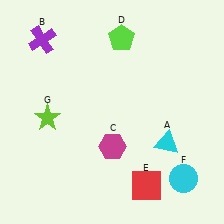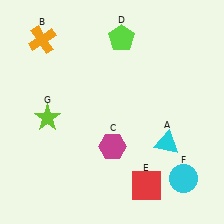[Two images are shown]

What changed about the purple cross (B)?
In Image 1, B is purple. In Image 2, it changed to orange.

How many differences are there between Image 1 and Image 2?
There is 1 difference between the two images.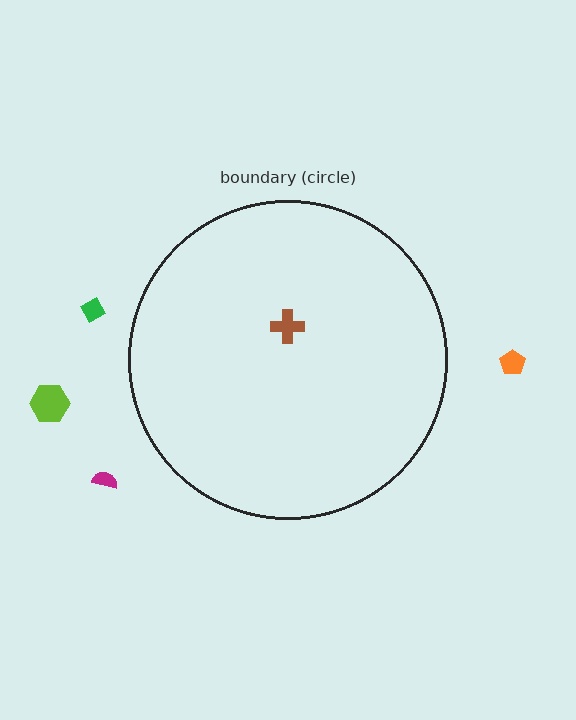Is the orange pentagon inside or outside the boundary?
Outside.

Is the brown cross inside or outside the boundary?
Inside.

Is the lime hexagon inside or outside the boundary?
Outside.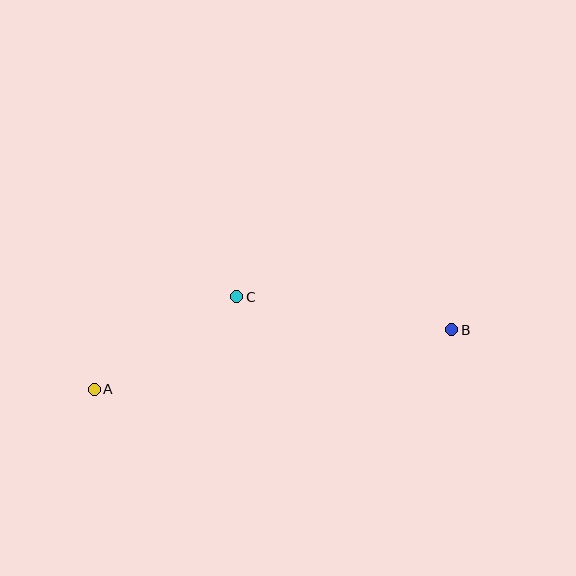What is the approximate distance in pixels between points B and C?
The distance between B and C is approximately 217 pixels.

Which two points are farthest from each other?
Points A and B are farthest from each other.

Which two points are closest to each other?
Points A and C are closest to each other.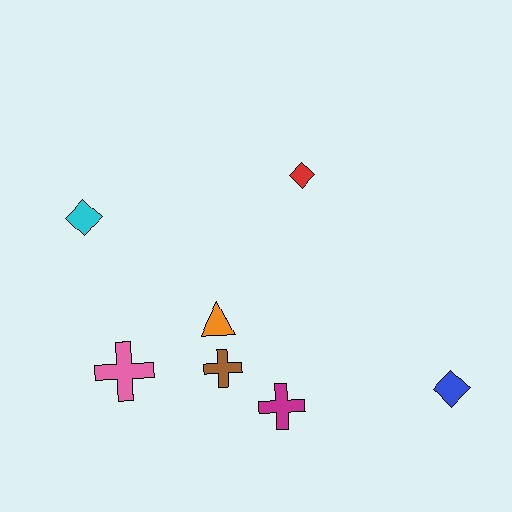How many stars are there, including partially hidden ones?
There are no stars.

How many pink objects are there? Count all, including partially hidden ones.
There is 1 pink object.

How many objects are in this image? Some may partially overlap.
There are 7 objects.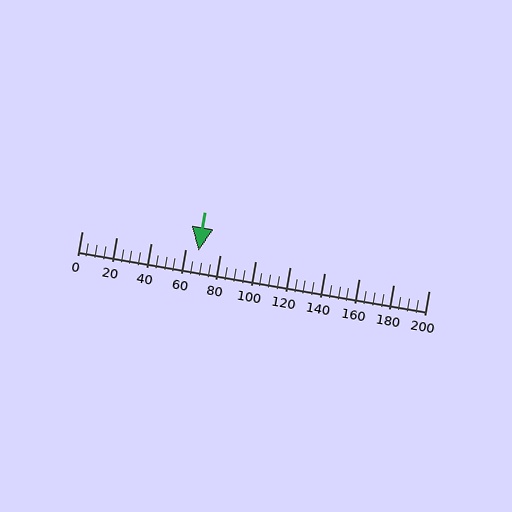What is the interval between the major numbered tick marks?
The major tick marks are spaced 20 units apart.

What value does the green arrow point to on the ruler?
The green arrow points to approximately 67.